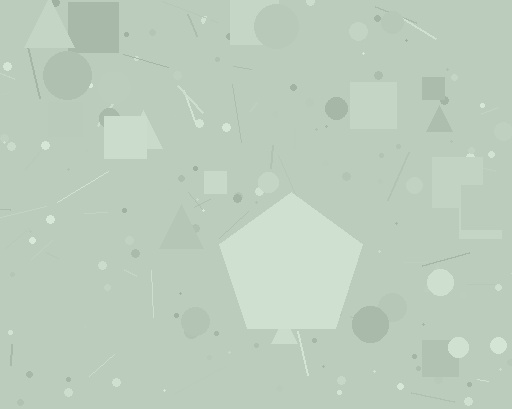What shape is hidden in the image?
A pentagon is hidden in the image.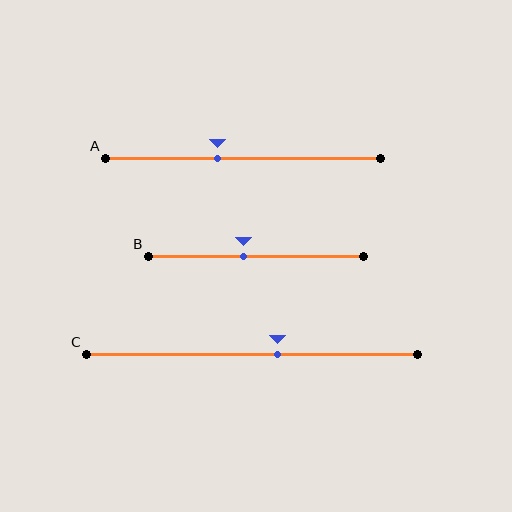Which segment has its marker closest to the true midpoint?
Segment B has its marker closest to the true midpoint.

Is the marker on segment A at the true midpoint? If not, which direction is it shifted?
No, the marker on segment A is shifted to the left by about 9% of the segment length.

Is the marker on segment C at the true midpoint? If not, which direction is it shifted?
No, the marker on segment C is shifted to the right by about 8% of the segment length.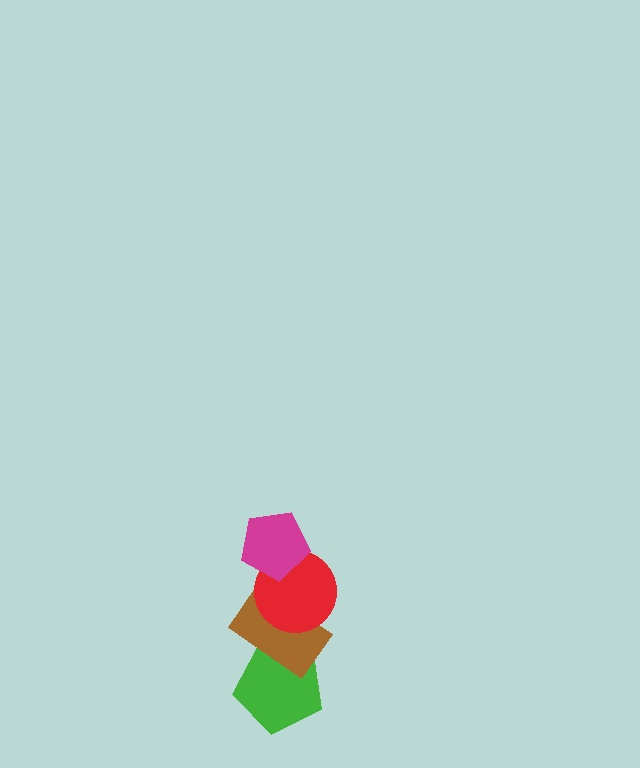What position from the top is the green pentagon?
The green pentagon is 4th from the top.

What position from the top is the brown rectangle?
The brown rectangle is 3rd from the top.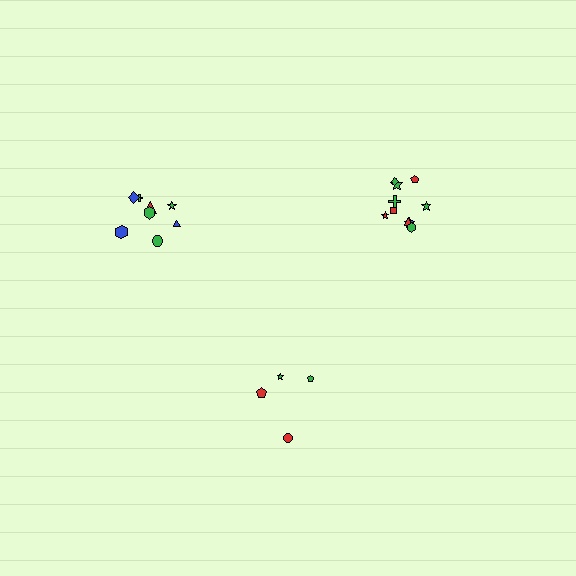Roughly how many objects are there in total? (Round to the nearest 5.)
Roughly 20 objects in total.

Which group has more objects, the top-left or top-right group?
The top-right group.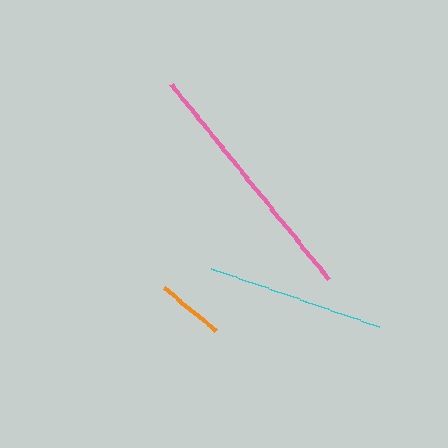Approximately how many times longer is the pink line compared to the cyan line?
The pink line is approximately 1.4 times the length of the cyan line.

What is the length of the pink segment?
The pink segment is approximately 251 pixels long.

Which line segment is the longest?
The pink line is the longest at approximately 251 pixels.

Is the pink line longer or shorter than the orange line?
The pink line is longer than the orange line.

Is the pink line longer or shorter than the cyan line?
The pink line is longer than the cyan line.